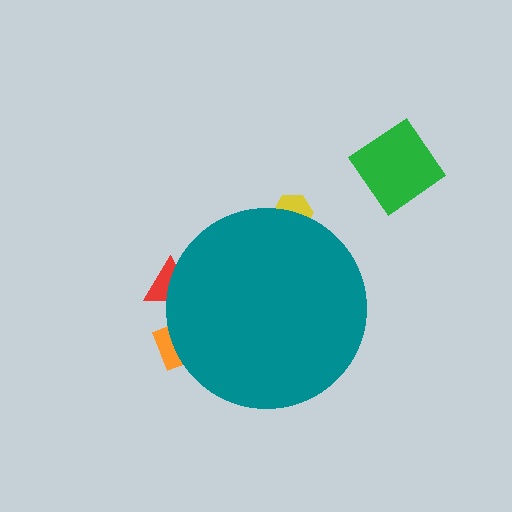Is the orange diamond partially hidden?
Yes, the orange diamond is partially hidden behind the teal circle.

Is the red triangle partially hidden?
Yes, the red triangle is partially hidden behind the teal circle.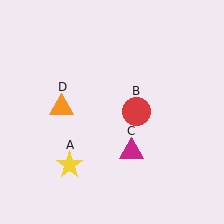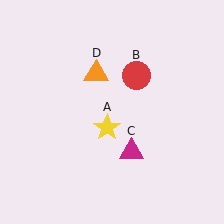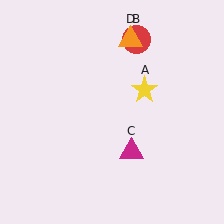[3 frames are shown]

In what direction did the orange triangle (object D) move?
The orange triangle (object D) moved up and to the right.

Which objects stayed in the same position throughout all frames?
Magenta triangle (object C) remained stationary.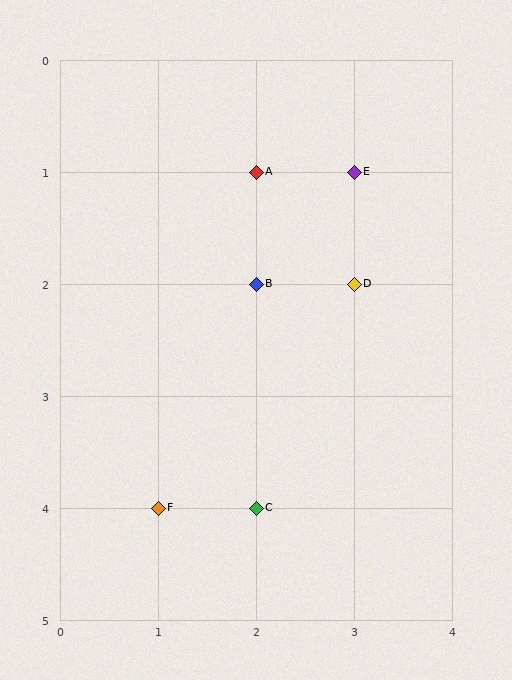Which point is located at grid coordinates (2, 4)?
Point C is at (2, 4).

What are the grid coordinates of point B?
Point B is at grid coordinates (2, 2).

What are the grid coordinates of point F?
Point F is at grid coordinates (1, 4).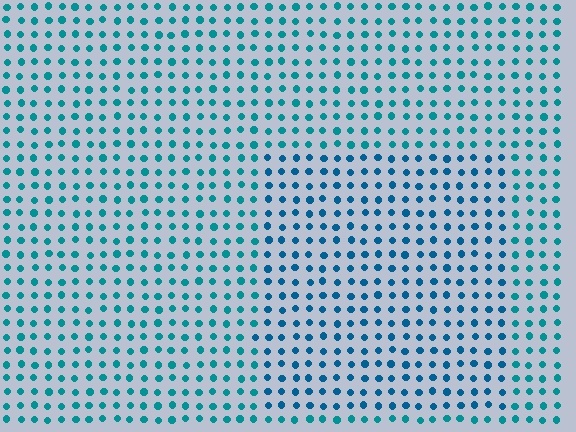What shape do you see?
I see a rectangle.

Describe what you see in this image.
The image is filled with small teal elements in a uniform arrangement. A rectangle-shaped region is visible where the elements are tinted to a slightly different hue, forming a subtle color boundary.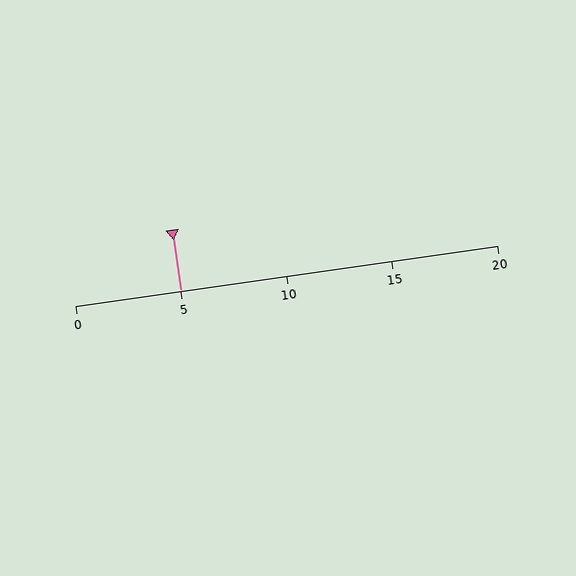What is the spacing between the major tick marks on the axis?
The major ticks are spaced 5 apart.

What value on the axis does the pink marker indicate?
The marker indicates approximately 5.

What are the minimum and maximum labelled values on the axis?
The axis runs from 0 to 20.